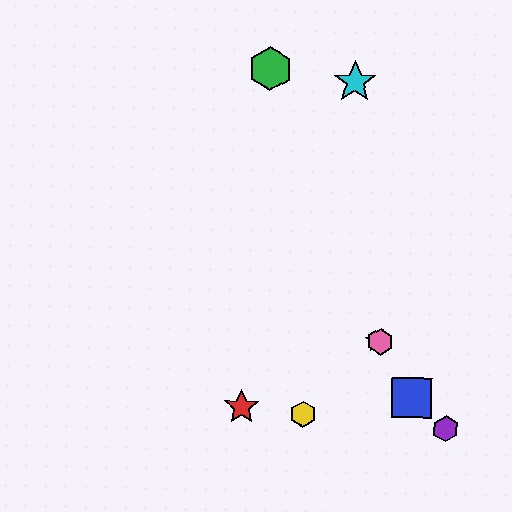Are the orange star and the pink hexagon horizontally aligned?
Yes, both are at y≈342.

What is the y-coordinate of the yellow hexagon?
The yellow hexagon is at y≈414.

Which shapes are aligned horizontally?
The orange star, the pink hexagon are aligned horizontally.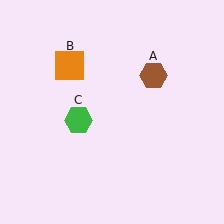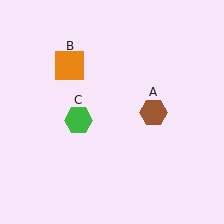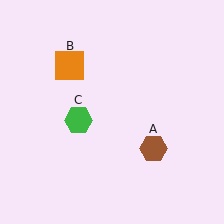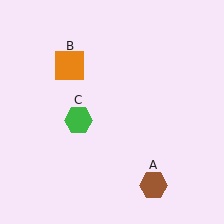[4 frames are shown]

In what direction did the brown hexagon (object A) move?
The brown hexagon (object A) moved down.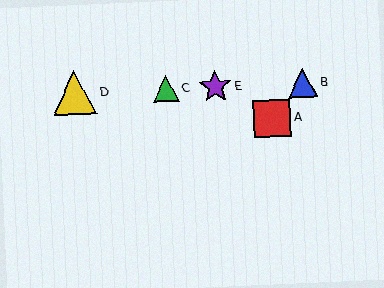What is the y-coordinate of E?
Object E is at y≈87.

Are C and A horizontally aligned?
No, C is at y≈89 and A is at y≈118.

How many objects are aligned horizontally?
4 objects (B, C, D, E) are aligned horizontally.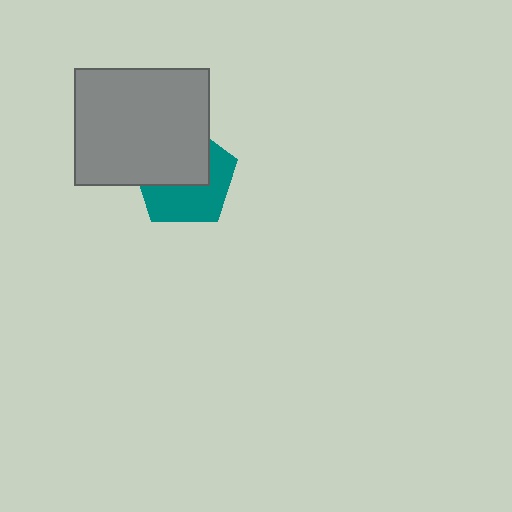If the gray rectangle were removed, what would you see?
You would see the complete teal pentagon.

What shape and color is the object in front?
The object in front is a gray rectangle.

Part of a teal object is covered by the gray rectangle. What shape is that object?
It is a pentagon.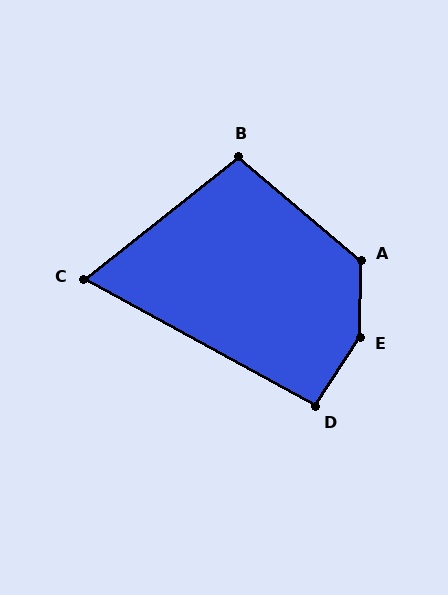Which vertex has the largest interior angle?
E, at approximately 147 degrees.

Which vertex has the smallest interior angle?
C, at approximately 67 degrees.